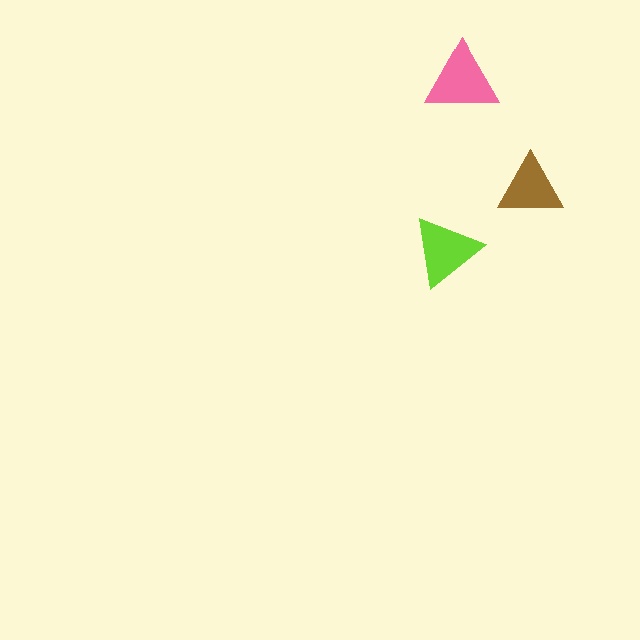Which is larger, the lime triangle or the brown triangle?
The lime one.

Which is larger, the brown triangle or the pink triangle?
The pink one.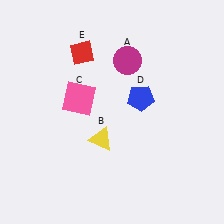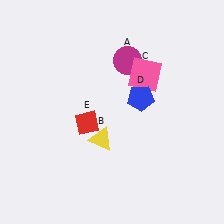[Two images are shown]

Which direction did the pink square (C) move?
The pink square (C) moved right.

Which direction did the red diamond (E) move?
The red diamond (E) moved down.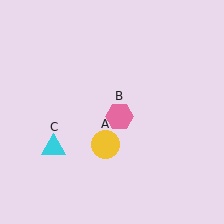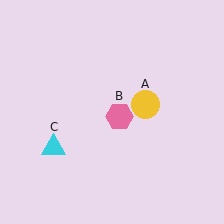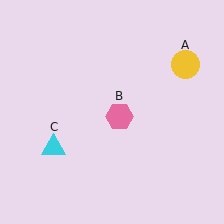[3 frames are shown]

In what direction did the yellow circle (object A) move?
The yellow circle (object A) moved up and to the right.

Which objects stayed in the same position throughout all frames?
Pink hexagon (object B) and cyan triangle (object C) remained stationary.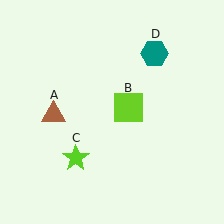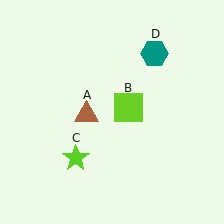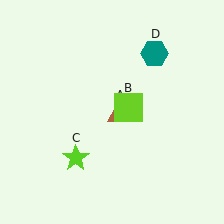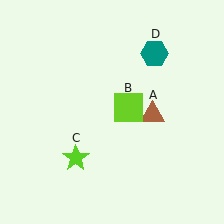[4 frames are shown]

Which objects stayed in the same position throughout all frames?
Lime square (object B) and lime star (object C) and teal hexagon (object D) remained stationary.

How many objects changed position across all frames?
1 object changed position: brown triangle (object A).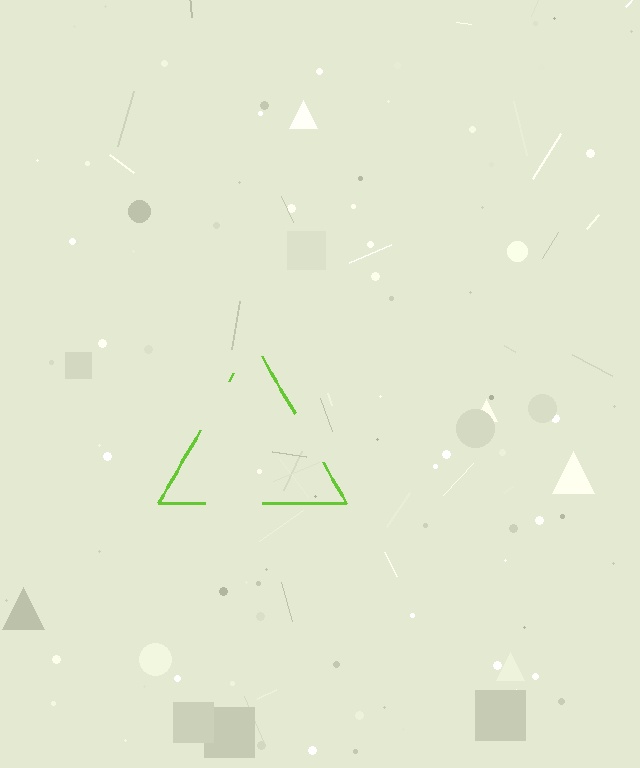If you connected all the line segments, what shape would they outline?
They would outline a triangle.